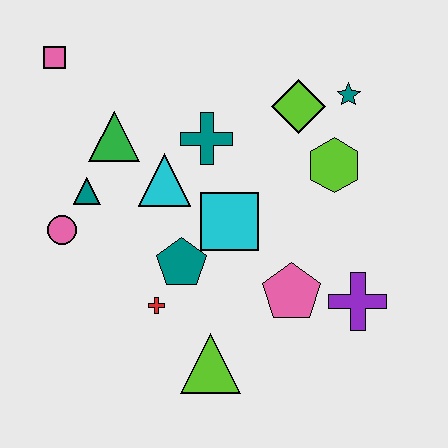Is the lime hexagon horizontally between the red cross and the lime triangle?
No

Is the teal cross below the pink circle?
No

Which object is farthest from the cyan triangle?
The purple cross is farthest from the cyan triangle.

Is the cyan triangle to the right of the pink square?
Yes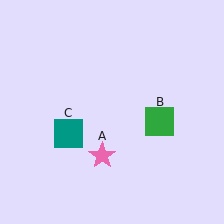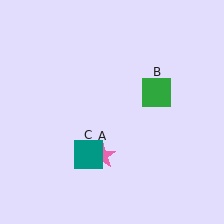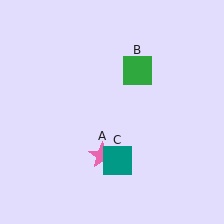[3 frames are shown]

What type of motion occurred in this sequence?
The green square (object B), teal square (object C) rotated counterclockwise around the center of the scene.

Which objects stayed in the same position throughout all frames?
Pink star (object A) remained stationary.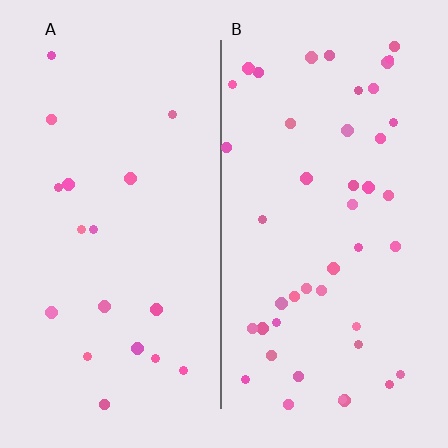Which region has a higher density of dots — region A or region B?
B (the right).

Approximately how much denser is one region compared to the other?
Approximately 2.5× — region B over region A.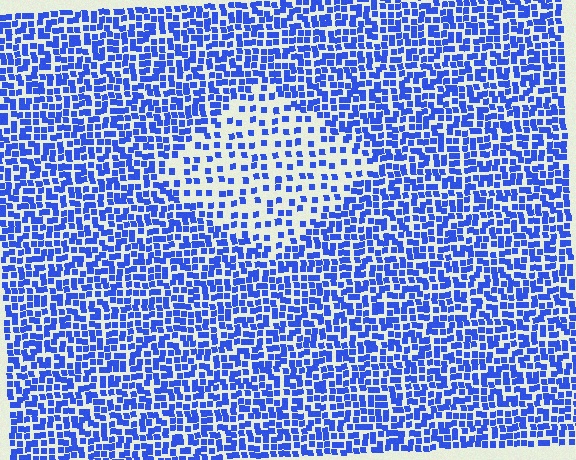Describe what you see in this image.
The image contains small blue elements arranged at two different densities. A diamond-shaped region is visible where the elements are less densely packed than the surrounding area.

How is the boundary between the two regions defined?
The boundary is defined by a change in element density (approximately 2.2x ratio). All elements are the same color, size, and shape.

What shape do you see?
I see a diamond.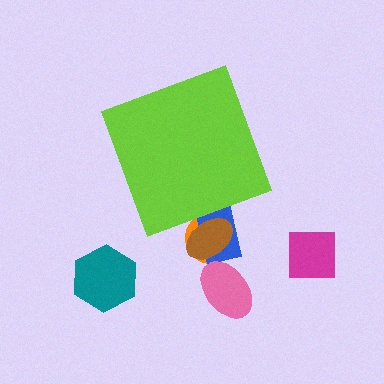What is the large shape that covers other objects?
A lime diamond.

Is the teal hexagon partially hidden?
No, the teal hexagon is fully visible.